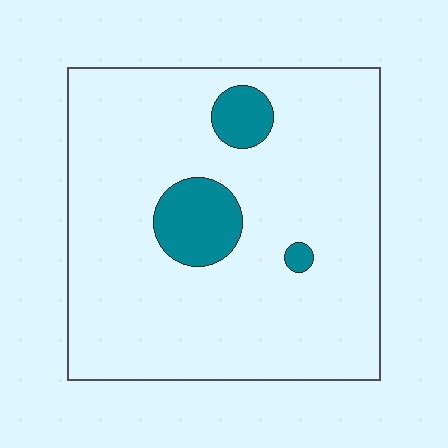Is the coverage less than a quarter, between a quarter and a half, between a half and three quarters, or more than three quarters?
Less than a quarter.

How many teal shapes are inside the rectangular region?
3.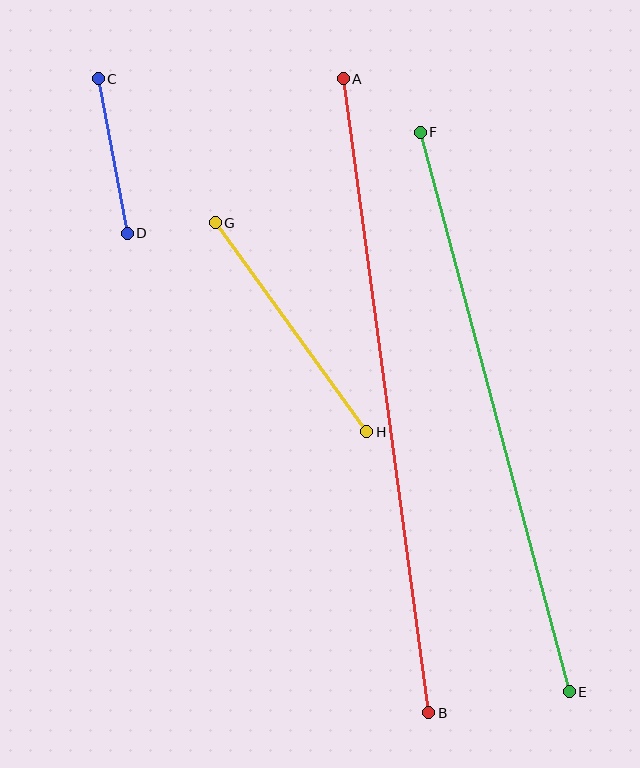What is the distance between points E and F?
The distance is approximately 579 pixels.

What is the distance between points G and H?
The distance is approximately 258 pixels.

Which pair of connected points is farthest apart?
Points A and B are farthest apart.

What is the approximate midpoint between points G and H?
The midpoint is at approximately (291, 327) pixels.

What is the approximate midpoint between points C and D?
The midpoint is at approximately (113, 156) pixels.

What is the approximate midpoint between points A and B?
The midpoint is at approximately (386, 396) pixels.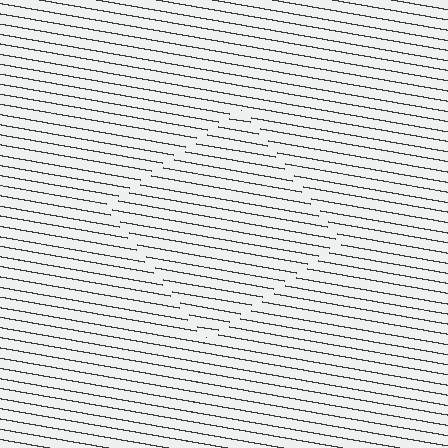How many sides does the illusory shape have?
4 sides — the line-ends trace a square.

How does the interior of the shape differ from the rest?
The interior of the shape contains the same grating, shifted by half a period — the contour is defined by the phase discontinuity where line-ends from the inner and outer gratings abut.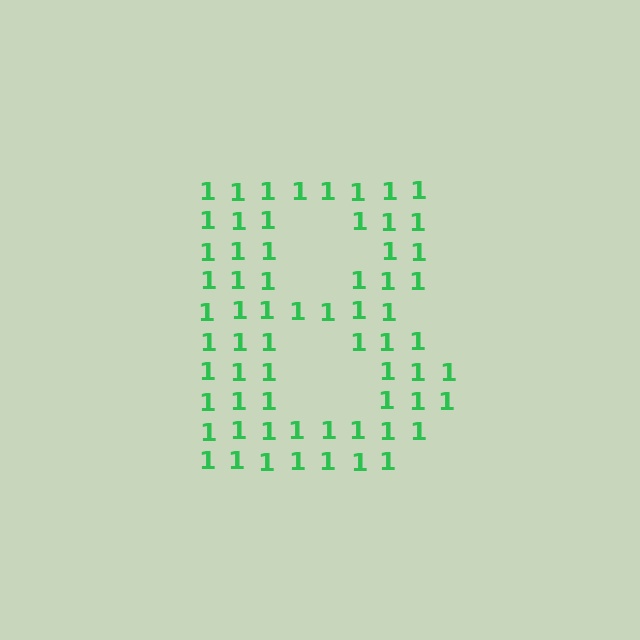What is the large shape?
The large shape is the letter B.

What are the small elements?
The small elements are digit 1's.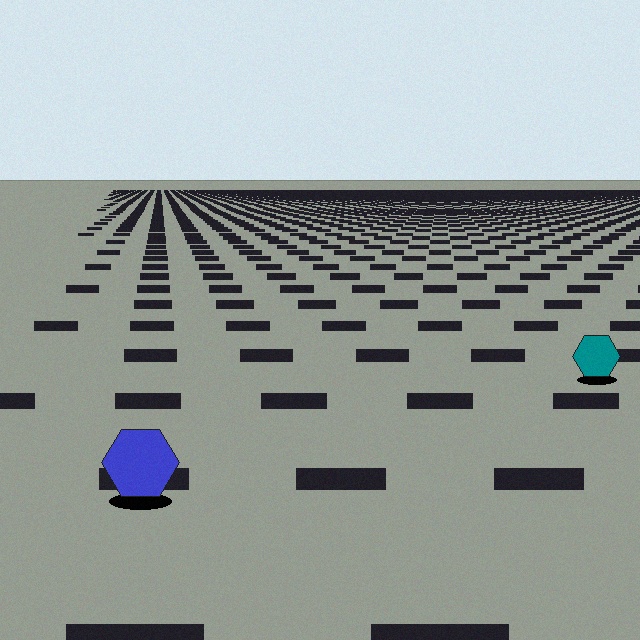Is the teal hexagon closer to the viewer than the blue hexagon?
No. The blue hexagon is closer — you can tell from the texture gradient: the ground texture is coarser near it.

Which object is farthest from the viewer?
The teal hexagon is farthest from the viewer. It appears smaller and the ground texture around it is denser.